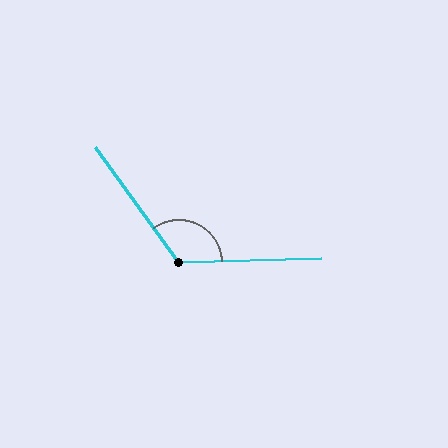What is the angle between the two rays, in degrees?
Approximately 124 degrees.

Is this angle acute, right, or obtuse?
It is obtuse.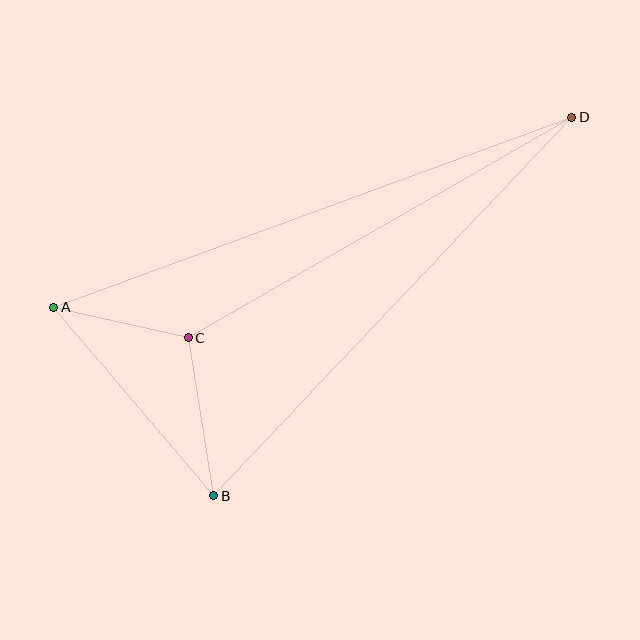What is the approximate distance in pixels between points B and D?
The distance between B and D is approximately 521 pixels.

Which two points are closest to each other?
Points A and C are closest to each other.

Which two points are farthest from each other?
Points A and D are farthest from each other.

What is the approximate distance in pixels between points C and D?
The distance between C and D is approximately 442 pixels.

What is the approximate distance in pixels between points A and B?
The distance between A and B is approximately 248 pixels.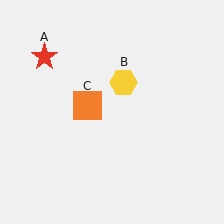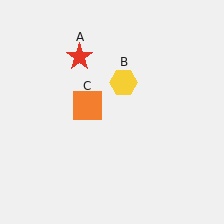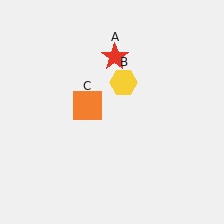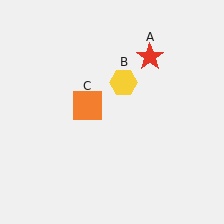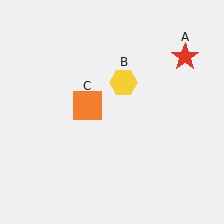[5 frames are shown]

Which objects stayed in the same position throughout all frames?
Yellow hexagon (object B) and orange square (object C) remained stationary.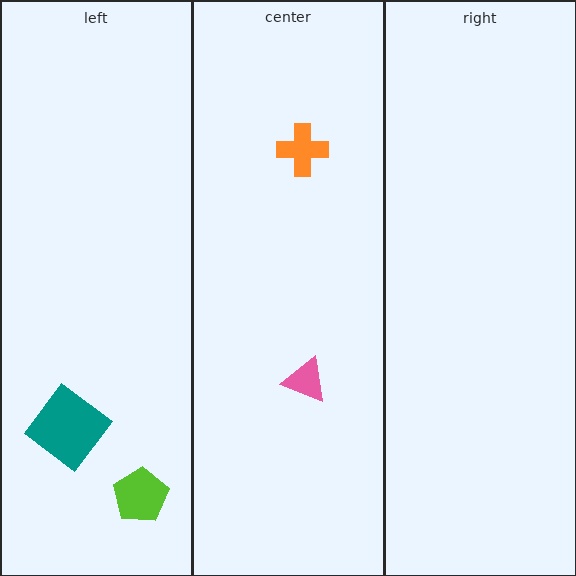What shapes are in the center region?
The orange cross, the pink triangle.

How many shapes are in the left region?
2.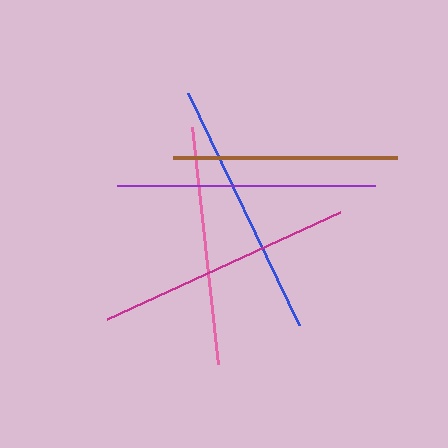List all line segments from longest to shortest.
From longest to shortest: purple, blue, magenta, pink, brown.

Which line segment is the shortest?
The brown line is the shortest at approximately 224 pixels.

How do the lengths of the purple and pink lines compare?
The purple and pink lines are approximately the same length.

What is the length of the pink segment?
The pink segment is approximately 239 pixels long.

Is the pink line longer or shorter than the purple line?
The purple line is longer than the pink line.